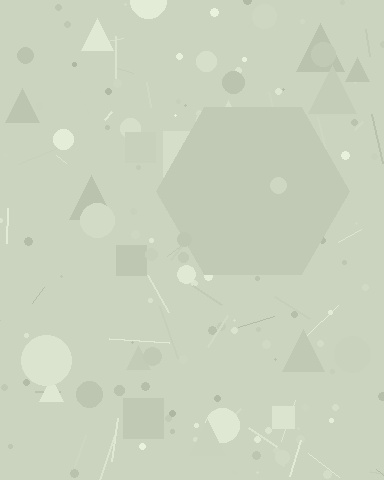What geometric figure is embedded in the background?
A hexagon is embedded in the background.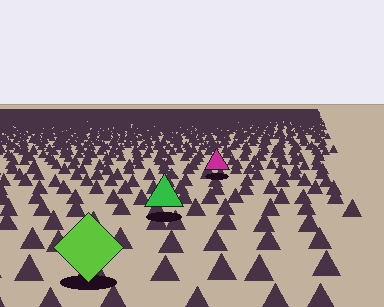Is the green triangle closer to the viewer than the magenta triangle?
Yes. The green triangle is closer — you can tell from the texture gradient: the ground texture is coarser near it.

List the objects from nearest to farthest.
From nearest to farthest: the lime diamond, the green triangle, the magenta triangle.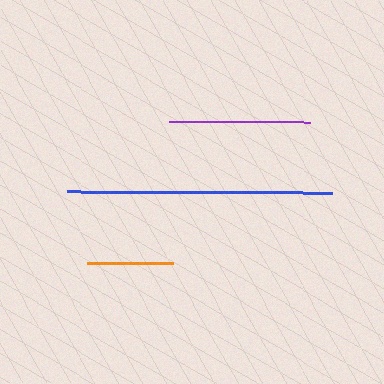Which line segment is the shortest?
The orange line is the shortest at approximately 86 pixels.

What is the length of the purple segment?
The purple segment is approximately 142 pixels long.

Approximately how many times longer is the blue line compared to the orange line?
The blue line is approximately 3.1 times the length of the orange line.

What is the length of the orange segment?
The orange segment is approximately 86 pixels long.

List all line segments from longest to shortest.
From longest to shortest: blue, purple, orange.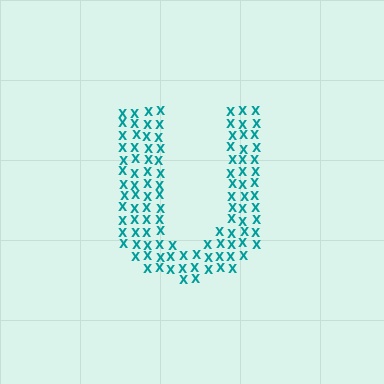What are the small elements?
The small elements are letter X's.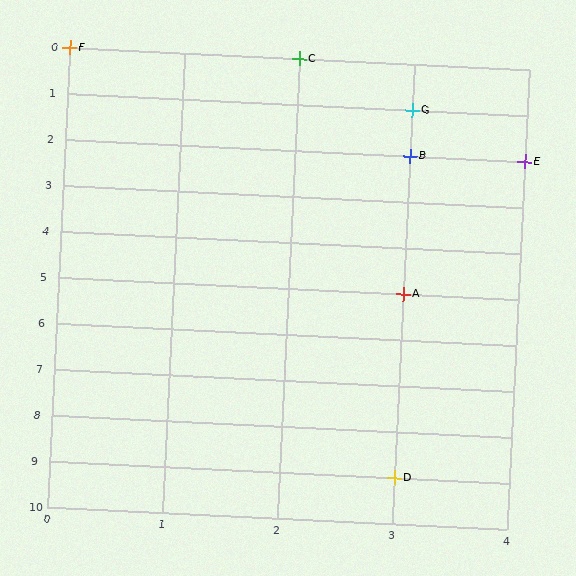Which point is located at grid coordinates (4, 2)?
Point E is at (4, 2).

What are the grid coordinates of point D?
Point D is at grid coordinates (3, 9).